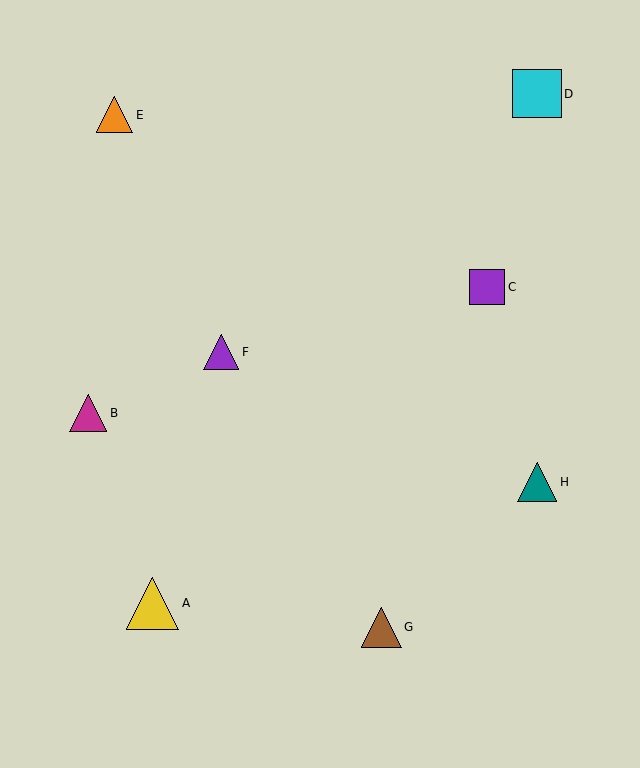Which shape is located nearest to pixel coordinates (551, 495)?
The teal triangle (labeled H) at (537, 482) is nearest to that location.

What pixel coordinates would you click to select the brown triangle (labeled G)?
Click at (381, 627) to select the brown triangle G.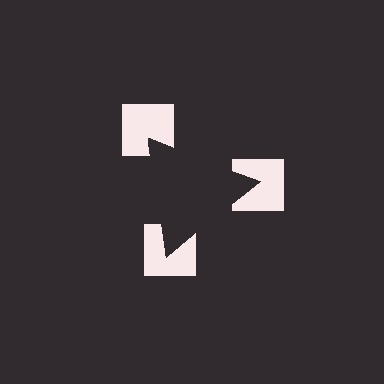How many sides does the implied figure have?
3 sides.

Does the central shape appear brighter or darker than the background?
It typically appears slightly darker than the background, even though no actual brightness change is drawn.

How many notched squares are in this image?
There are 3 — one at each vertex of the illusory triangle.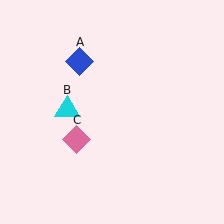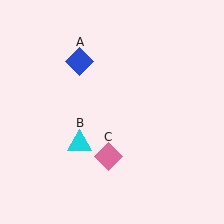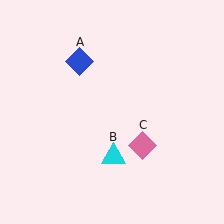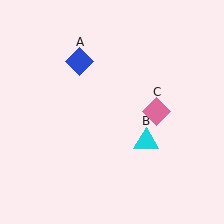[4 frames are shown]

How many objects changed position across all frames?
2 objects changed position: cyan triangle (object B), pink diamond (object C).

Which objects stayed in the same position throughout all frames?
Blue diamond (object A) remained stationary.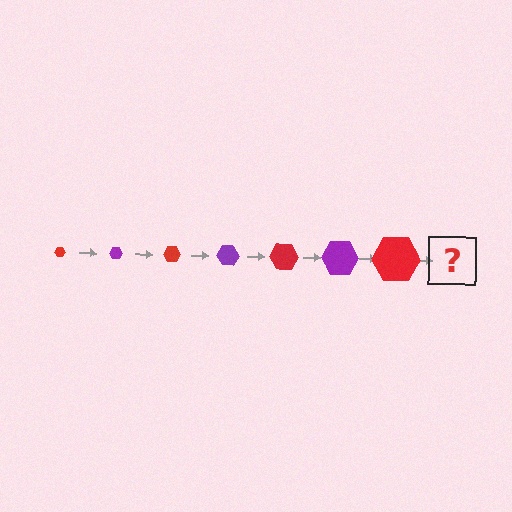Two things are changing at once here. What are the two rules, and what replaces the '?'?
The two rules are that the hexagon grows larger each step and the color cycles through red and purple. The '?' should be a purple hexagon, larger than the previous one.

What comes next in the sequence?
The next element should be a purple hexagon, larger than the previous one.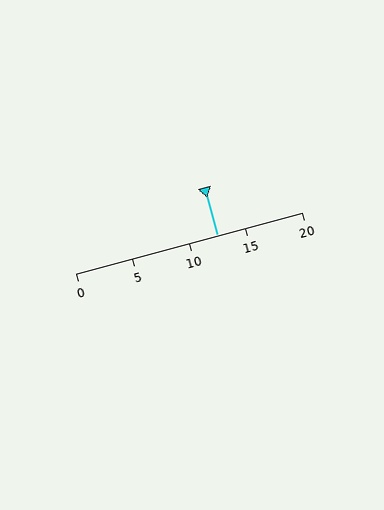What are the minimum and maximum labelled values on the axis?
The axis runs from 0 to 20.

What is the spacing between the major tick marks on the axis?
The major ticks are spaced 5 apart.